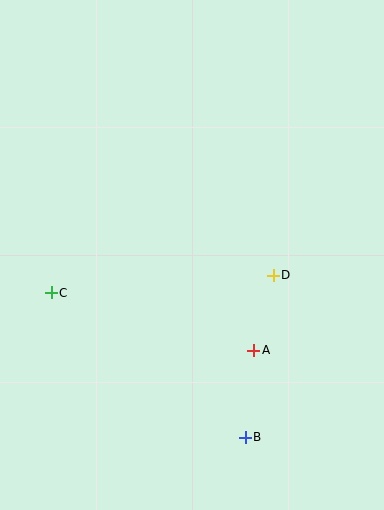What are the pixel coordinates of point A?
Point A is at (254, 350).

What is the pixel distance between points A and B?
The distance between A and B is 87 pixels.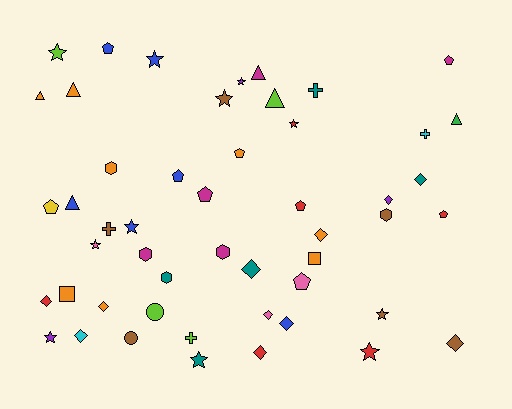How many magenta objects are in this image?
There are 5 magenta objects.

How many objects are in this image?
There are 50 objects.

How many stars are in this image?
There are 11 stars.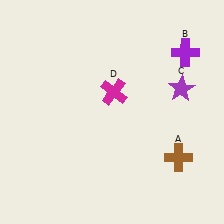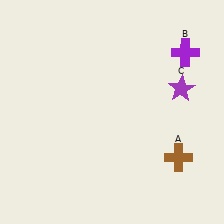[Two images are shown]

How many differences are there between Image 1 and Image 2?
There is 1 difference between the two images.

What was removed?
The magenta cross (D) was removed in Image 2.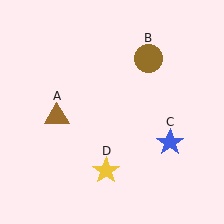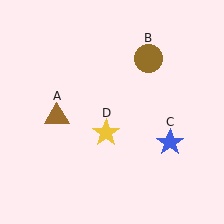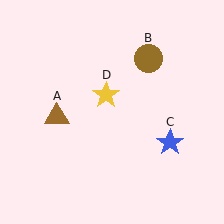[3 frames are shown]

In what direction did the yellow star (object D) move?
The yellow star (object D) moved up.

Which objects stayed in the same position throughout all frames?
Brown triangle (object A) and brown circle (object B) and blue star (object C) remained stationary.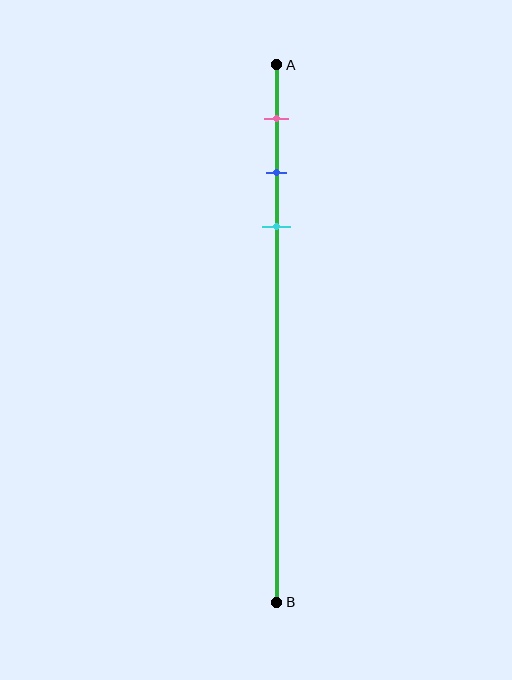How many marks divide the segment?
There are 3 marks dividing the segment.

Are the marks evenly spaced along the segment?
Yes, the marks are approximately evenly spaced.